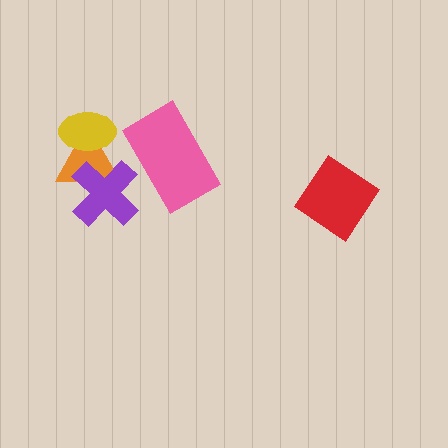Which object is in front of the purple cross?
The pink rectangle is in front of the purple cross.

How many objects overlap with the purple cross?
2 objects overlap with the purple cross.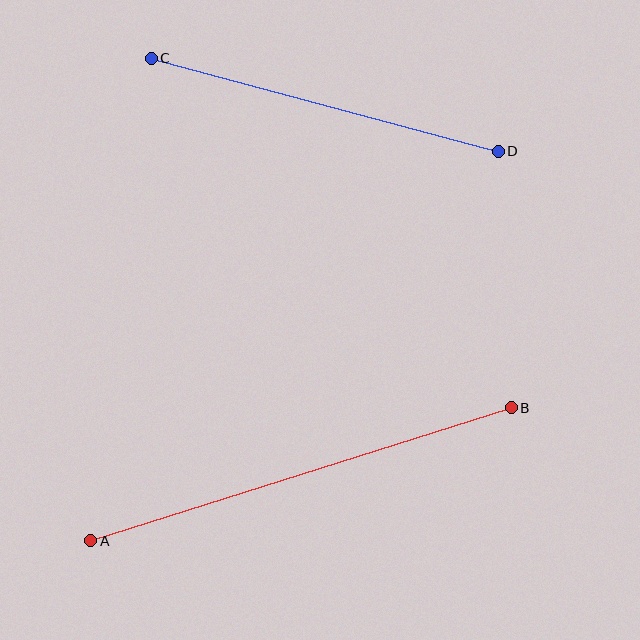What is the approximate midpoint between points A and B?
The midpoint is at approximately (301, 474) pixels.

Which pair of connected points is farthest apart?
Points A and B are farthest apart.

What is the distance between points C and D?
The distance is approximately 359 pixels.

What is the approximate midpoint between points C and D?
The midpoint is at approximately (325, 105) pixels.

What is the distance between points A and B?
The distance is approximately 441 pixels.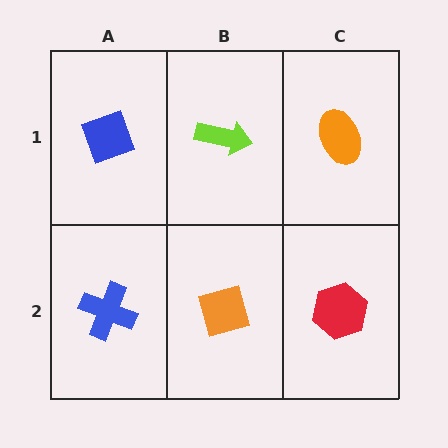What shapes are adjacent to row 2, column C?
An orange ellipse (row 1, column C), an orange diamond (row 2, column B).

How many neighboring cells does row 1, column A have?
2.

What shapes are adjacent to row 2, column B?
A lime arrow (row 1, column B), a blue cross (row 2, column A), a red hexagon (row 2, column C).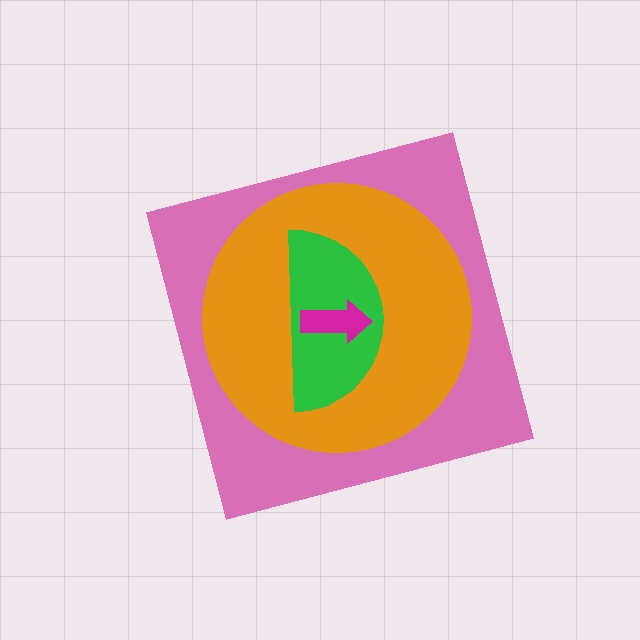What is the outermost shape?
The pink square.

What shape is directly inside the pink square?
The orange circle.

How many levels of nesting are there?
4.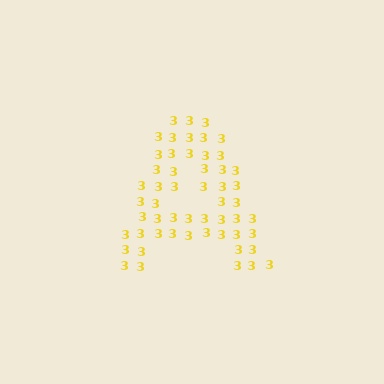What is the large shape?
The large shape is the letter A.